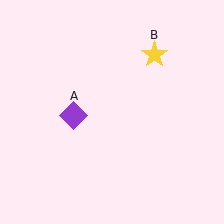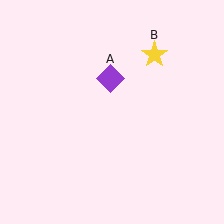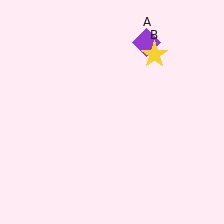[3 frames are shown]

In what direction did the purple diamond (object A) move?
The purple diamond (object A) moved up and to the right.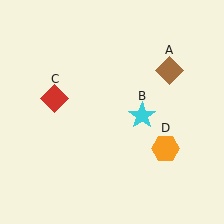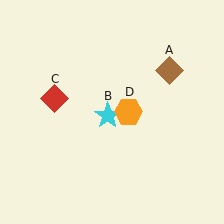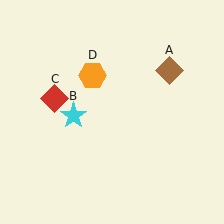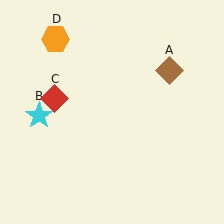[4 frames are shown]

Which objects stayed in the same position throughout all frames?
Brown diamond (object A) and red diamond (object C) remained stationary.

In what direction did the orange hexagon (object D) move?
The orange hexagon (object D) moved up and to the left.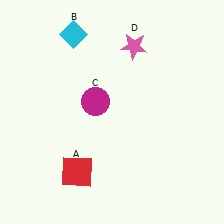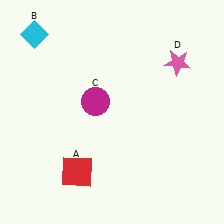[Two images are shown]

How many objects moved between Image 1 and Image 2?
2 objects moved between the two images.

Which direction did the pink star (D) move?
The pink star (D) moved right.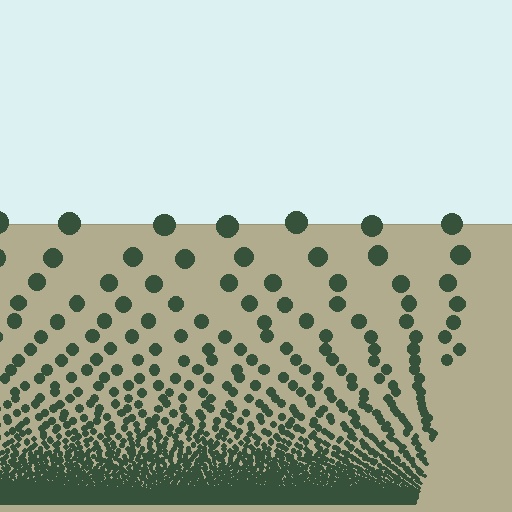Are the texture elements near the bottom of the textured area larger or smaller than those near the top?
Smaller. The gradient is inverted — elements near the bottom are smaller and denser.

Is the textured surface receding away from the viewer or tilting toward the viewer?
The surface appears to tilt toward the viewer. Texture elements get larger and sparser toward the top.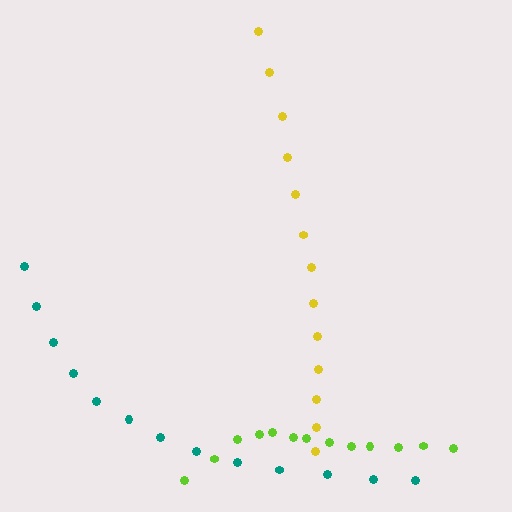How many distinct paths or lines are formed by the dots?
There are 3 distinct paths.